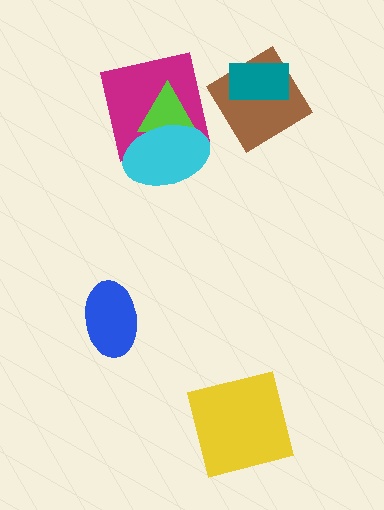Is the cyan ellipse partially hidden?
No, no other shape covers it.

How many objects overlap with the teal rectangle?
1 object overlaps with the teal rectangle.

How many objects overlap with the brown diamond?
1 object overlaps with the brown diamond.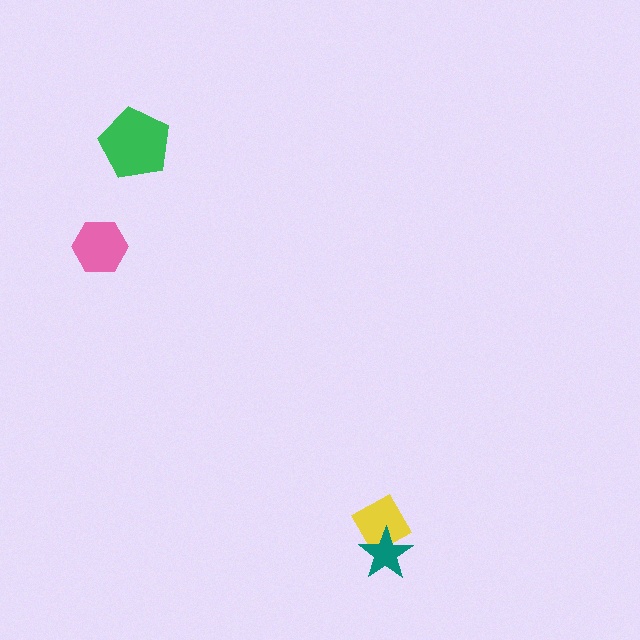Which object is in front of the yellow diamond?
The teal star is in front of the yellow diamond.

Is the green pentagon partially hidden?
No, no other shape covers it.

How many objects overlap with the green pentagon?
0 objects overlap with the green pentagon.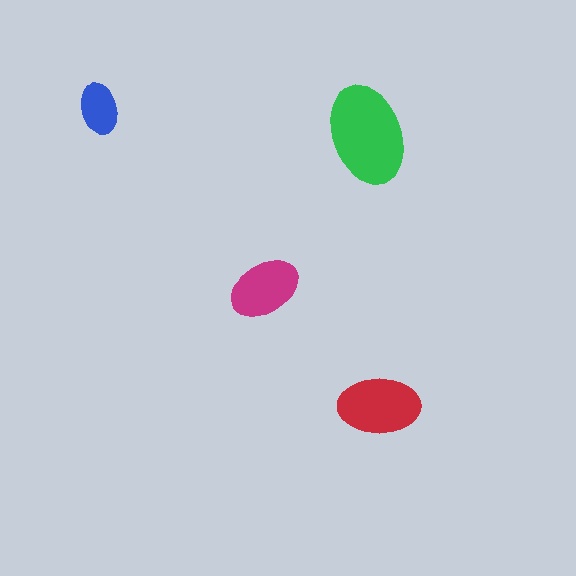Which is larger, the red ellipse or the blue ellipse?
The red one.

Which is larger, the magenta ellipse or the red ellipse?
The red one.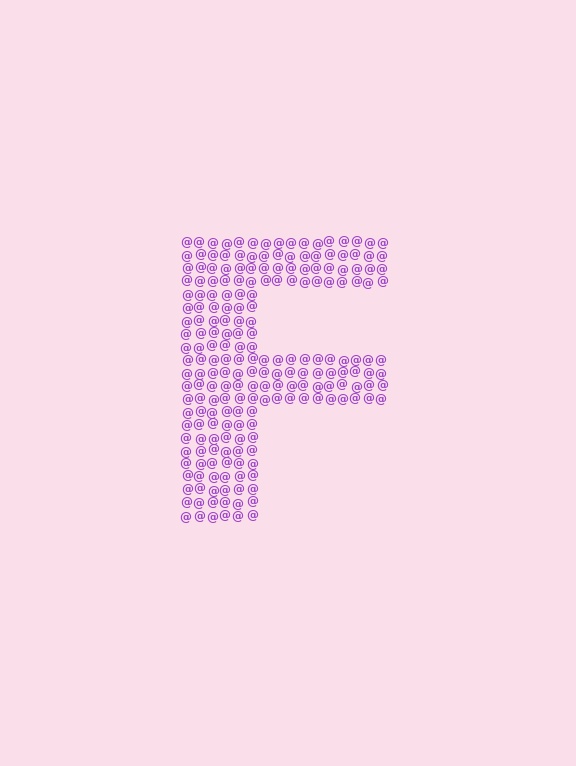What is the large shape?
The large shape is the letter F.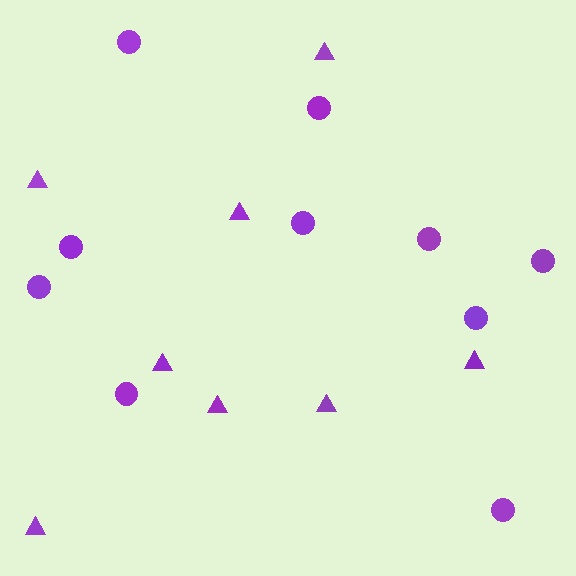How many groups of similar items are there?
There are 2 groups: one group of circles (10) and one group of triangles (8).